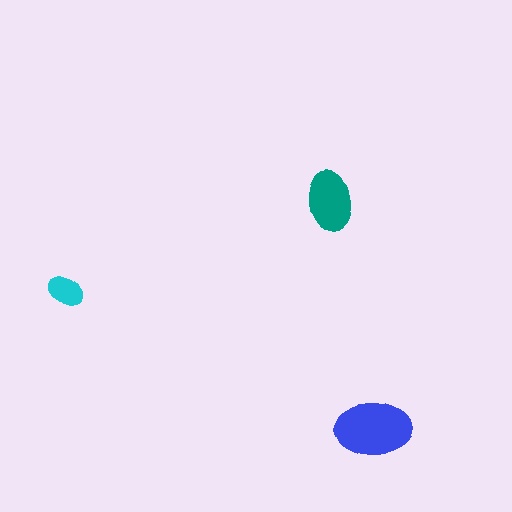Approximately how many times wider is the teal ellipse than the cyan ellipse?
About 1.5 times wider.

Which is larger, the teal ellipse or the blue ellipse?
The blue one.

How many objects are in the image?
There are 3 objects in the image.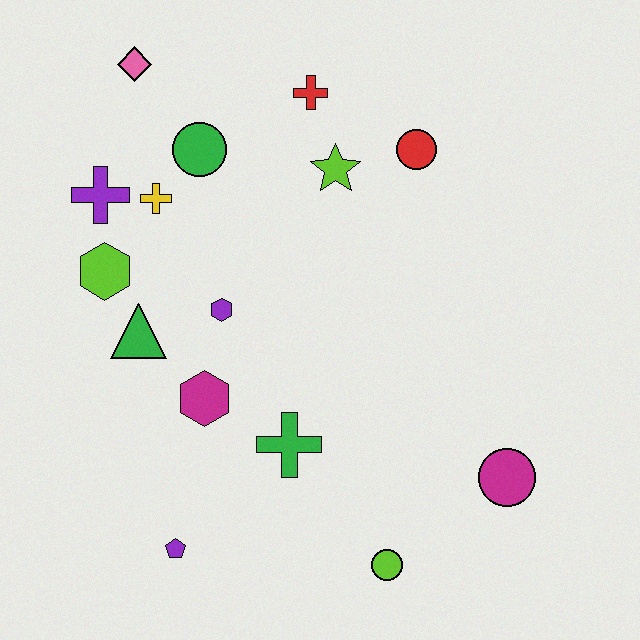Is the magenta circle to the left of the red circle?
No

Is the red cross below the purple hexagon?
No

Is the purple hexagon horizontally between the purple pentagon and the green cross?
Yes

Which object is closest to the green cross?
The magenta hexagon is closest to the green cross.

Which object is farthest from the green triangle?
The magenta circle is farthest from the green triangle.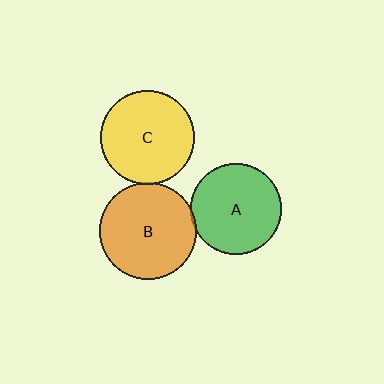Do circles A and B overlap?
Yes.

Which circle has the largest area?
Circle B (orange).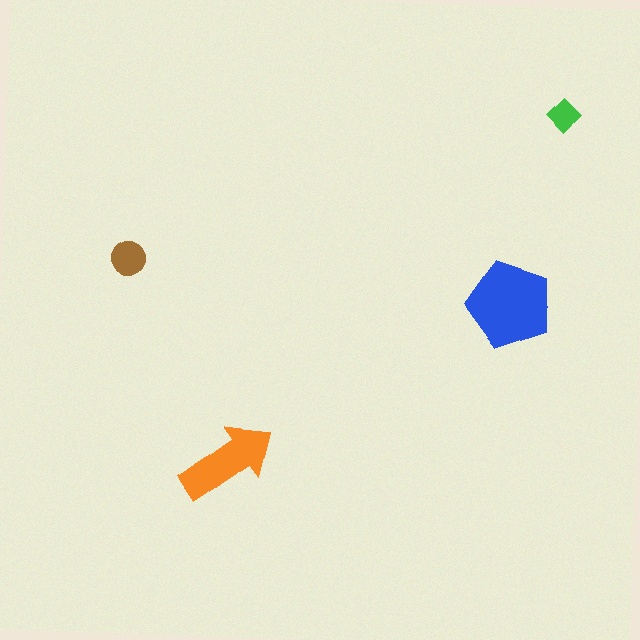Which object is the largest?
The blue pentagon.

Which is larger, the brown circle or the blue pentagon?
The blue pentagon.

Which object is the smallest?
The green diamond.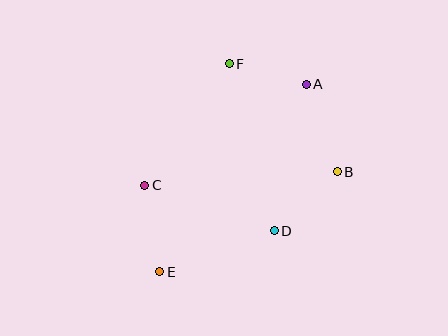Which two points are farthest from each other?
Points A and E are farthest from each other.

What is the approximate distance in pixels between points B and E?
The distance between B and E is approximately 204 pixels.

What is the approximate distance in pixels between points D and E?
The distance between D and E is approximately 121 pixels.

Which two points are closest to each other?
Points A and F are closest to each other.